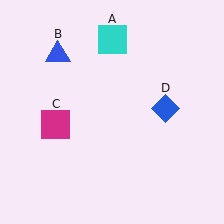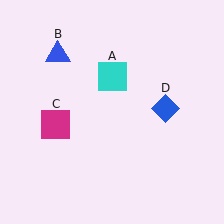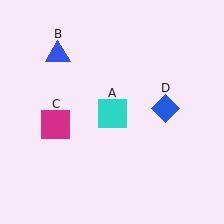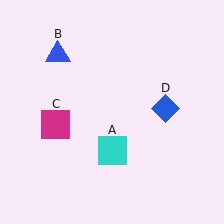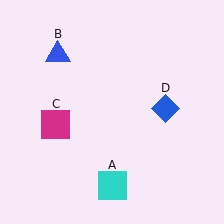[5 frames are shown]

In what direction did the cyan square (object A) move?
The cyan square (object A) moved down.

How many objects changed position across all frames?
1 object changed position: cyan square (object A).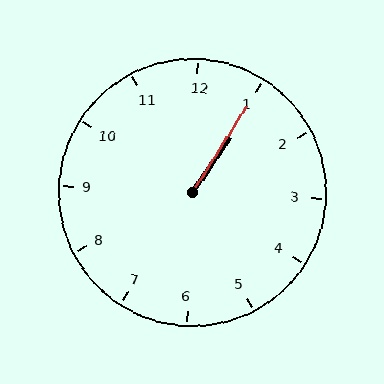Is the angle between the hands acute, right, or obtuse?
It is acute.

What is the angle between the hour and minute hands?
Approximately 2 degrees.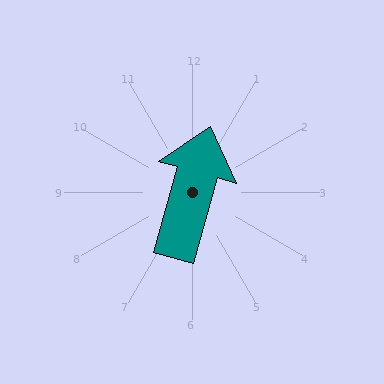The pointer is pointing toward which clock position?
Roughly 1 o'clock.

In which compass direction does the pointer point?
North.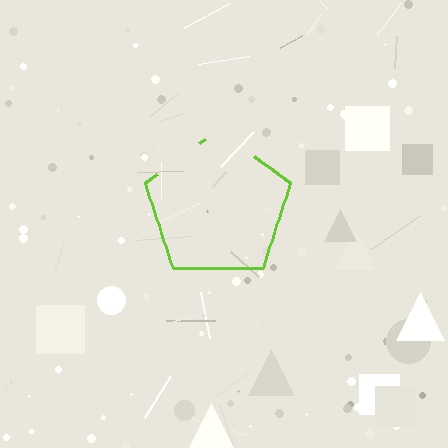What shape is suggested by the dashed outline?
The dashed outline suggests a pentagon.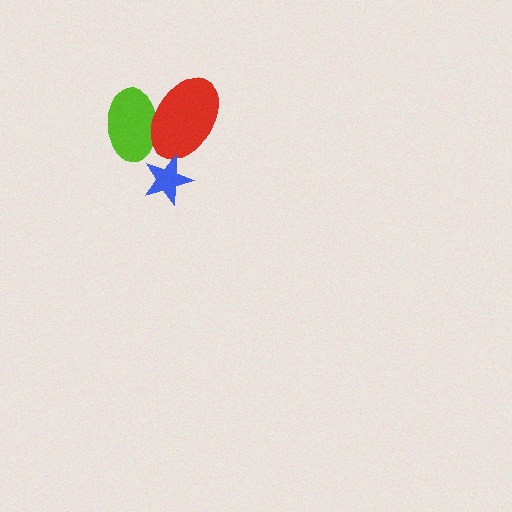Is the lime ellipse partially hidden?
Yes, it is partially covered by another shape.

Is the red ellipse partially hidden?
No, no other shape covers it.